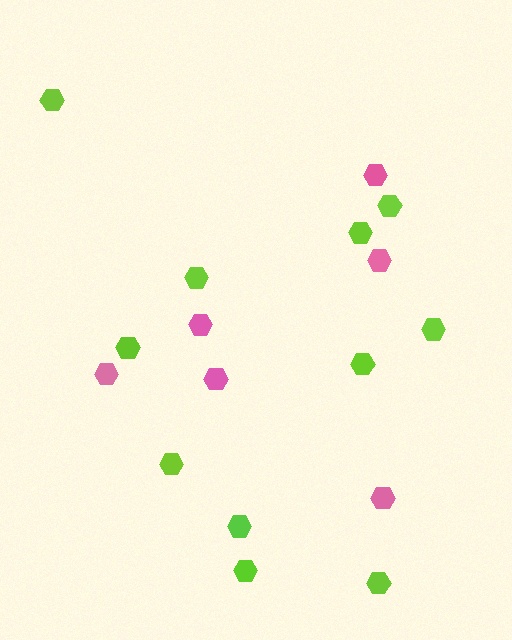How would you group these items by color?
There are 2 groups: one group of pink hexagons (6) and one group of lime hexagons (11).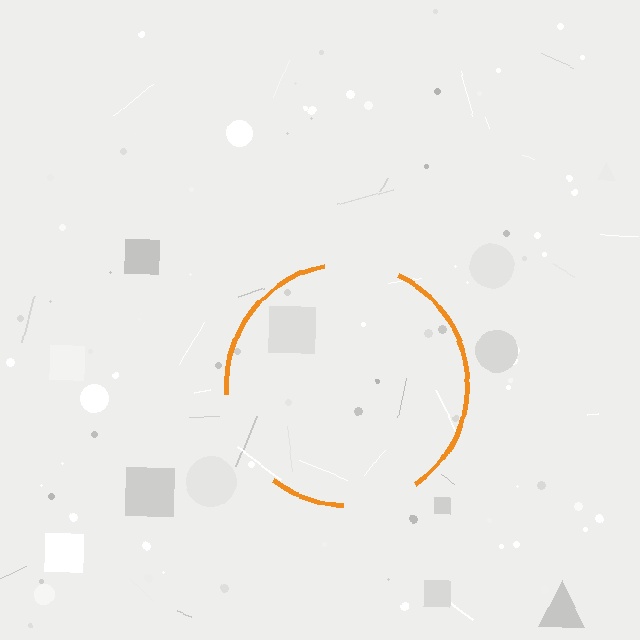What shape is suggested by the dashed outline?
The dashed outline suggests a circle.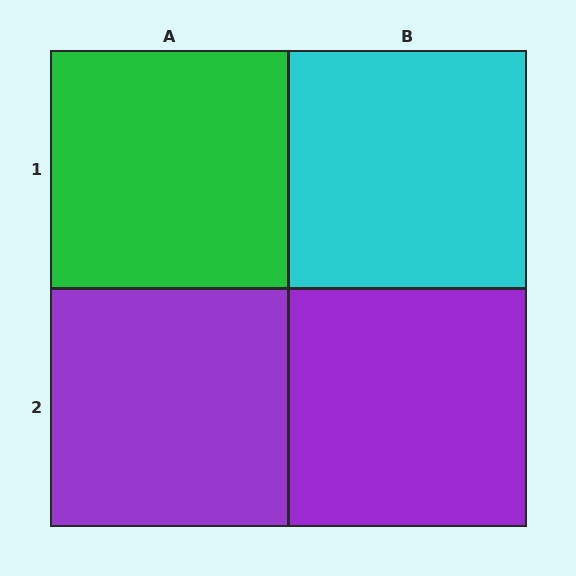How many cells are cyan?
1 cell is cyan.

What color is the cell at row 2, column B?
Purple.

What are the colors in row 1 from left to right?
Green, cyan.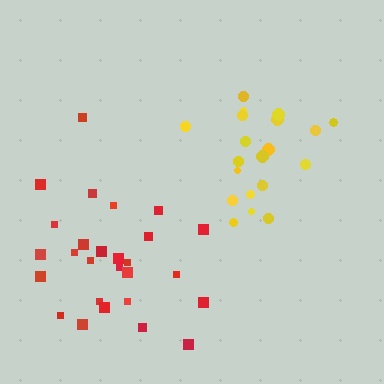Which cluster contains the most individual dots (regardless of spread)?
Red (27).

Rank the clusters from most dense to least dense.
yellow, red.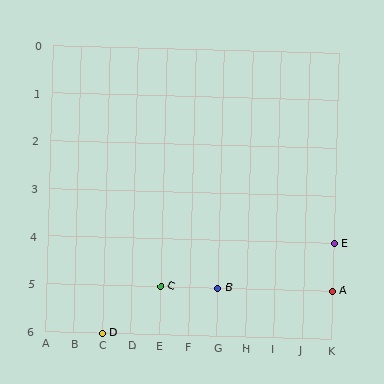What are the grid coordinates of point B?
Point B is at grid coordinates (G, 5).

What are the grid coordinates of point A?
Point A is at grid coordinates (K, 5).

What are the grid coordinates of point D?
Point D is at grid coordinates (C, 6).